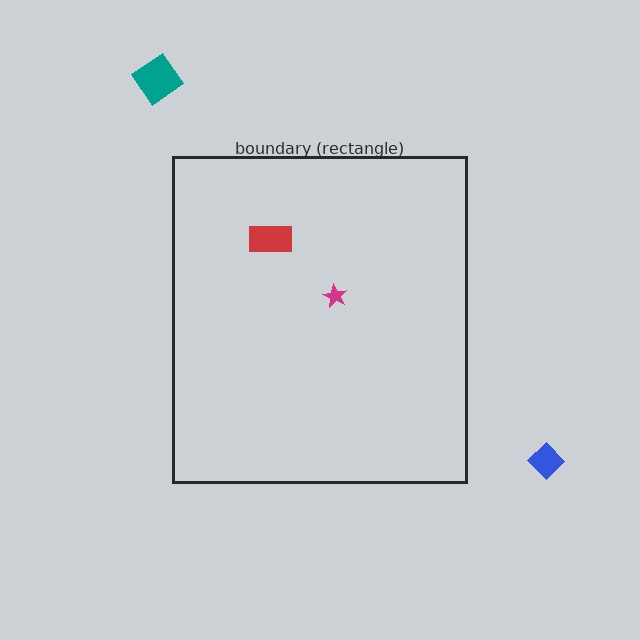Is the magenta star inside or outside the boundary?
Inside.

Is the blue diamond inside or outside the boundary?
Outside.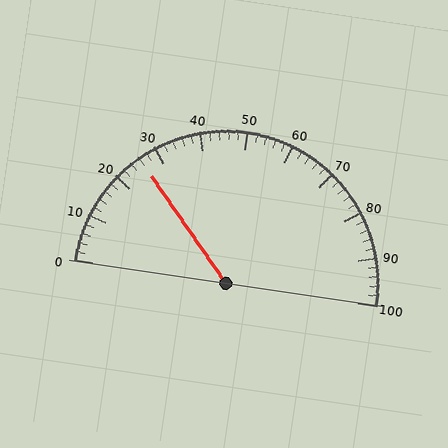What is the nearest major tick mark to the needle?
The nearest major tick mark is 30.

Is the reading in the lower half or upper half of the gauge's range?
The reading is in the lower half of the range (0 to 100).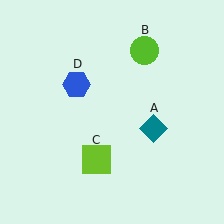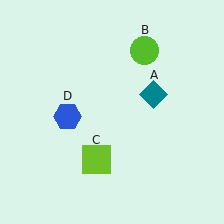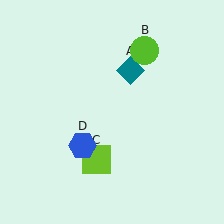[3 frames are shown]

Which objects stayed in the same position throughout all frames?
Lime circle (object B) and lime square (object C) remained stationary.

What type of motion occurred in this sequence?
The teal diamond (object A), blue hexagon (object D) rotated counterclockwise around the center of the scene.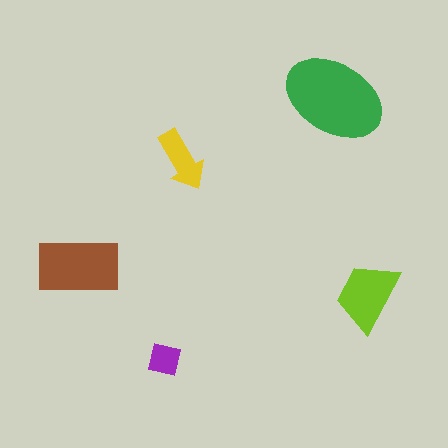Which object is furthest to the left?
The brown rectangle is leftmost.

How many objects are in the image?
There are 5 objects in the image.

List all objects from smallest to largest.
The purple square, the yellow arrow, the lime trapezoid, the brown rectangle, the green ellipse.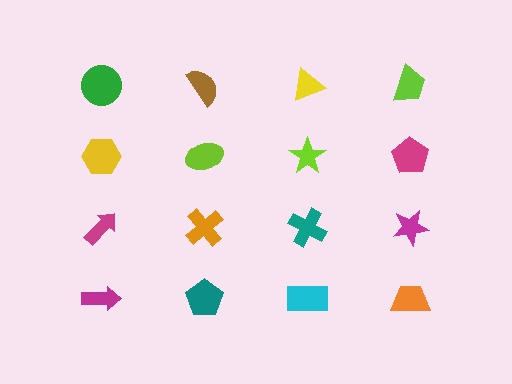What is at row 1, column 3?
A yellow triangle.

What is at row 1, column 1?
A green circle.